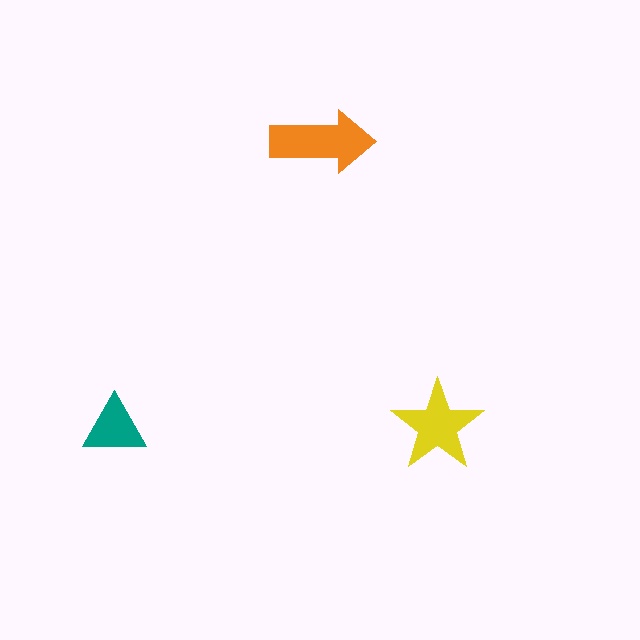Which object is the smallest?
The teal triangle.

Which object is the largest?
The orange arrow.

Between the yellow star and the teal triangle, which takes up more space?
The yellow star.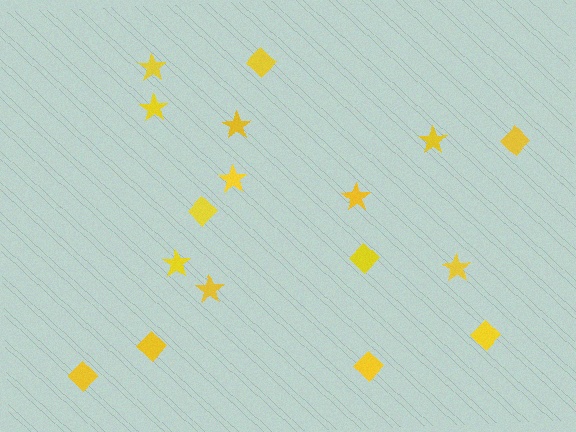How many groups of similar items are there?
There are 2 groups: one group of stars (9) and one group of diamonds (8).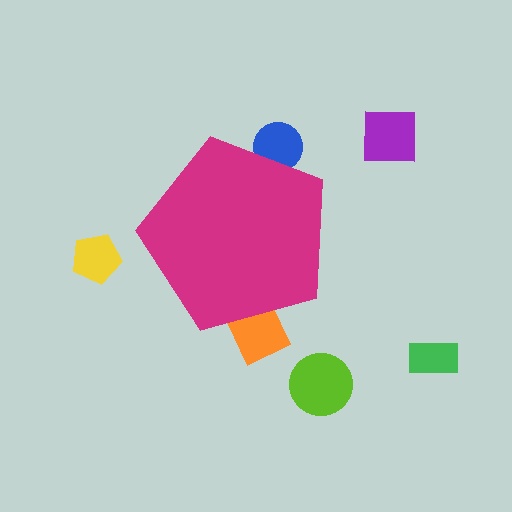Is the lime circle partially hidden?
No, the lime circle is fully visible.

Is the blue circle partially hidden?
Yes, the blue circle is partially hidden behind the magenta pentagon.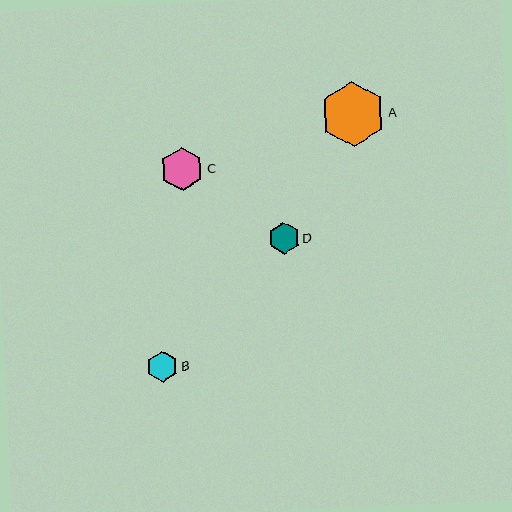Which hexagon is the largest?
Hexagon A is the largest with a size of approximately 65 pixels.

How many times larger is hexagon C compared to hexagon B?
Hexagon C is approximately 1.4 times the size of hexagon B.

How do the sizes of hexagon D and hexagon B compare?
Hexagon D and hexagon B are approximately the same size.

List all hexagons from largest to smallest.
From largest to smallest: A, C, D, B.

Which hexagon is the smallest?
Hexagon B is the smallest with a size of approximately 31 pixels.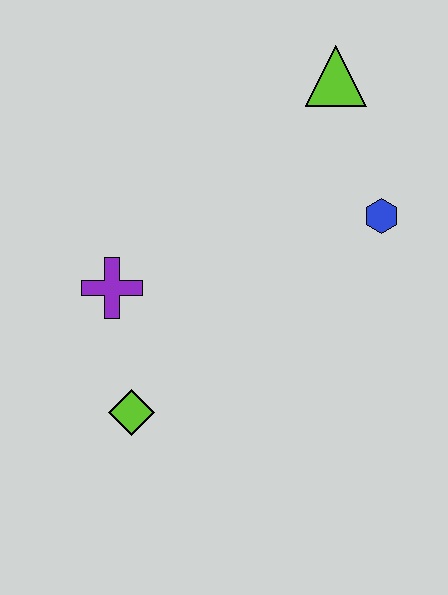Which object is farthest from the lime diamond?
The lime triangle is farthest from the lime diamond.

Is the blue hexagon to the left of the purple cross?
No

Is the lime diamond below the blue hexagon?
Yes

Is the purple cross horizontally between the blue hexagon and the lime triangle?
No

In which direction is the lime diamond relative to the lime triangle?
The lime diamond is below the lime triangle.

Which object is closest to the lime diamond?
The purple cross is closest to the lime diamond.